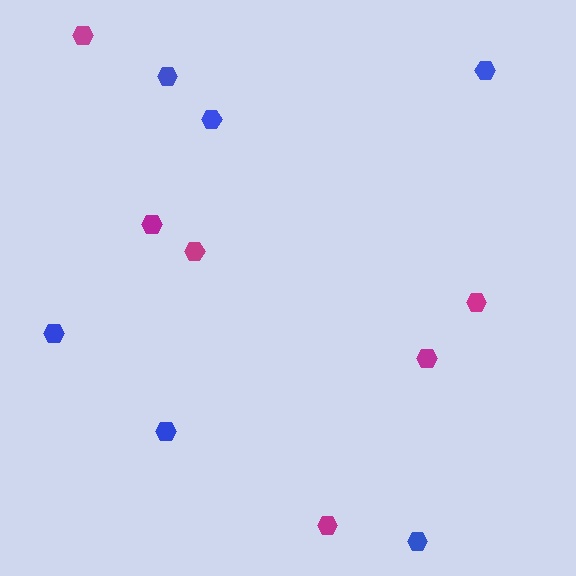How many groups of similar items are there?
There are 2 groups: one group of blue hexagons (6) and one group of magenta hexagons (6).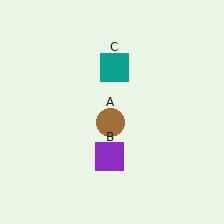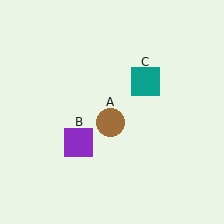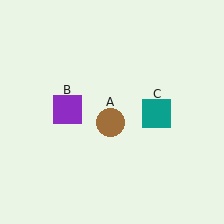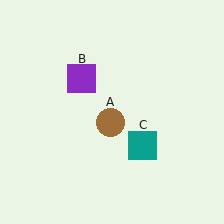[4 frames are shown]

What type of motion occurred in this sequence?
The purple square (object B), teal square (object C) rotated clockwise around the center of the scene.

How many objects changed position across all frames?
2 objects changed position: purple square (object B), teal square (object C).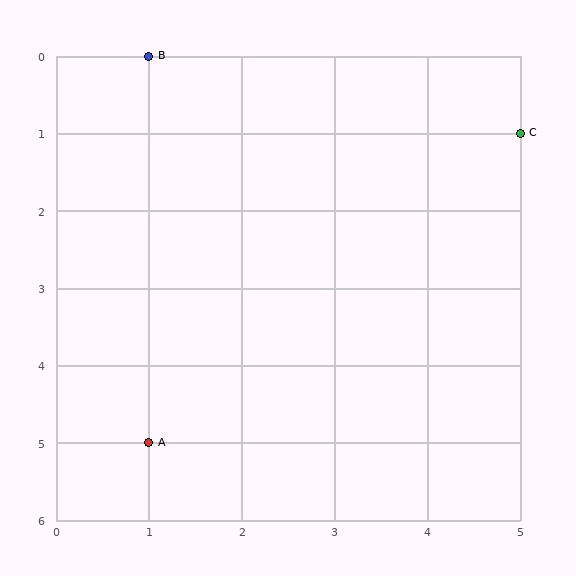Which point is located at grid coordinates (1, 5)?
Point A is at (1, 5).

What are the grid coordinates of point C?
Point C is at grid coordinates (5, 1).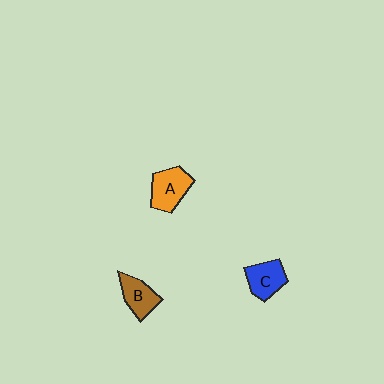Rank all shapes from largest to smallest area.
From largest to smallest: A (orange), C (blue), B (brown).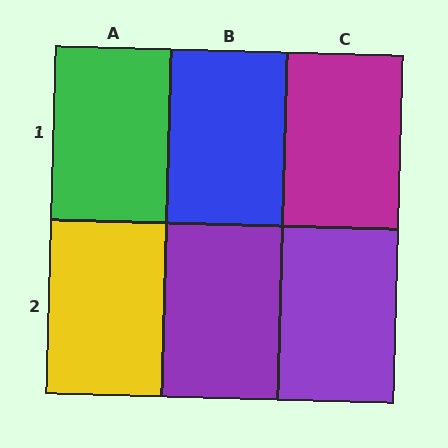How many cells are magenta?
1 cell is magenta.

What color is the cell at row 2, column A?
Yellow.